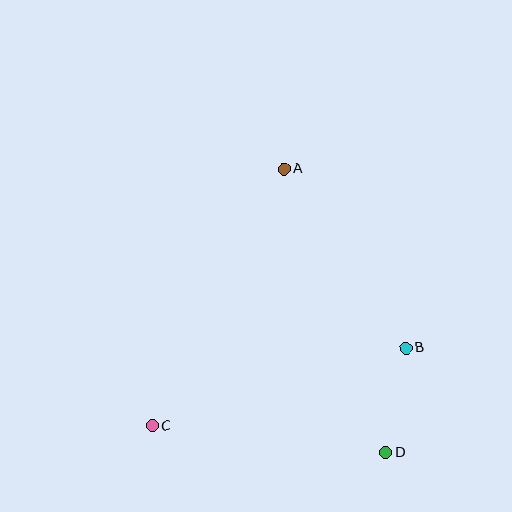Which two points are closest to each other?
Points B and D are closest to each other.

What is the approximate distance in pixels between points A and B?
The distance between A and B is approximately 217 pixels.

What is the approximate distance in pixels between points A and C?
The distance between A and C is approximately 288 pixels.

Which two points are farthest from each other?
Points A and D are farthest from each other.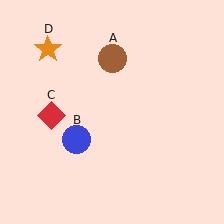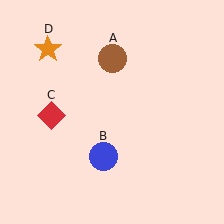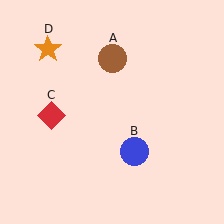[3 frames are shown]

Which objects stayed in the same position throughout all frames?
Brown circle (object A) and red diamond (object C) and orange star (object D) remained stationary.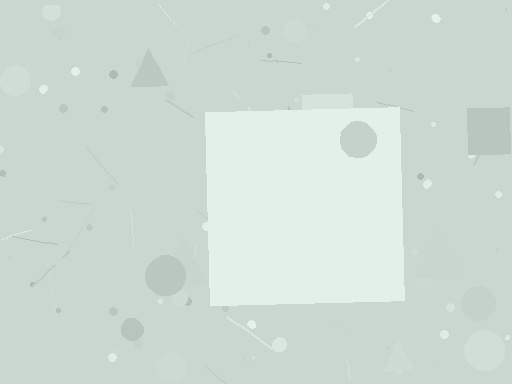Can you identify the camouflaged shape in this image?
The camouflaged shape is a square.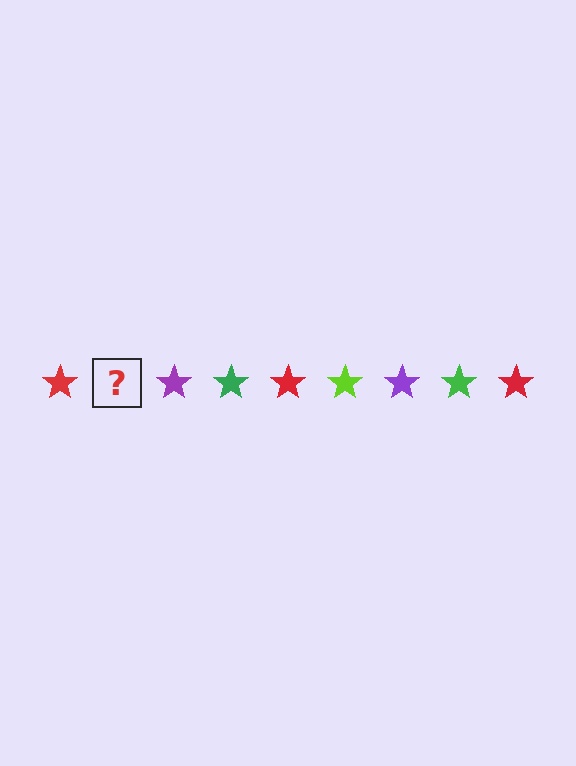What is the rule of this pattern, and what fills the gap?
The rule is that the pattern cycles through red, lime, purple, green stars. The gap should be filled with a lime star.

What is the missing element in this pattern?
The missing element is a lime star.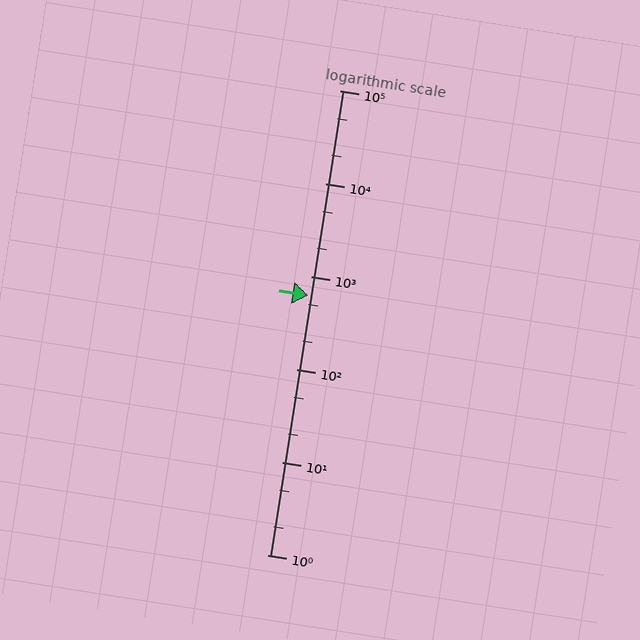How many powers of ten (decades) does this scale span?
The scale spans 5 decades, from 1 to 100000.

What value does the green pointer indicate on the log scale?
The pointer indicates approximately 620.